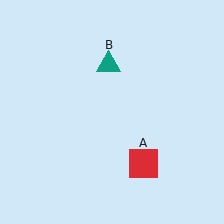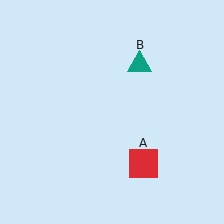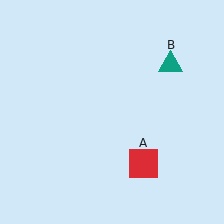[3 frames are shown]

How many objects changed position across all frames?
1 object changed position: teal triangle (object B).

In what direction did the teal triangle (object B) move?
The teal triangle (object B) moved right.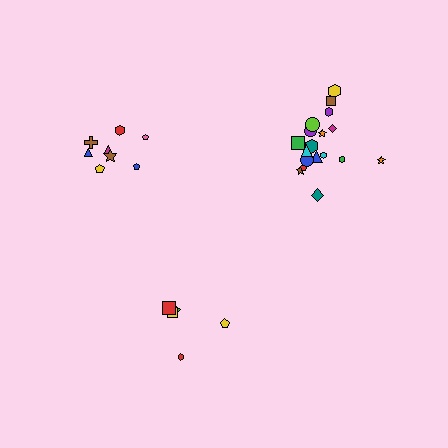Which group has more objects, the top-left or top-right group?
The top-right group.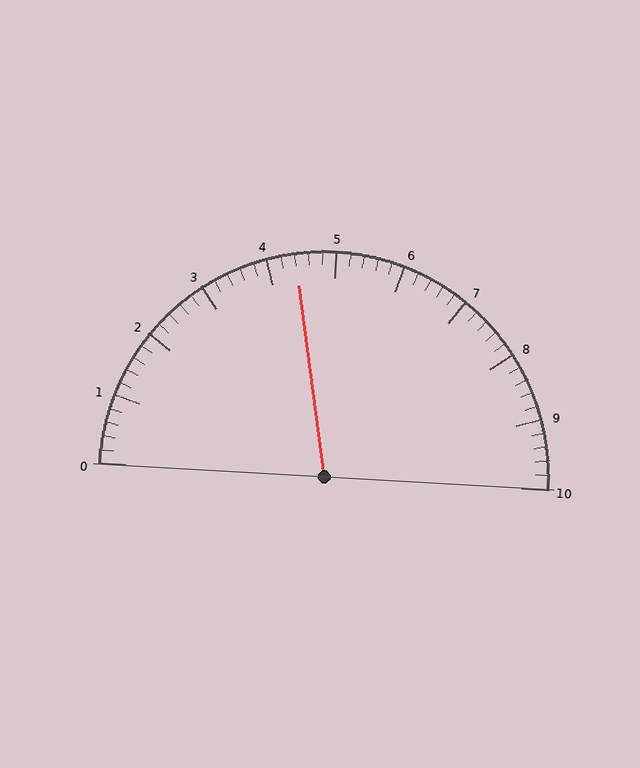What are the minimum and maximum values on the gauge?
The gauge ranges from 0 to 10.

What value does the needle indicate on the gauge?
The needle indicates approximately 4.4.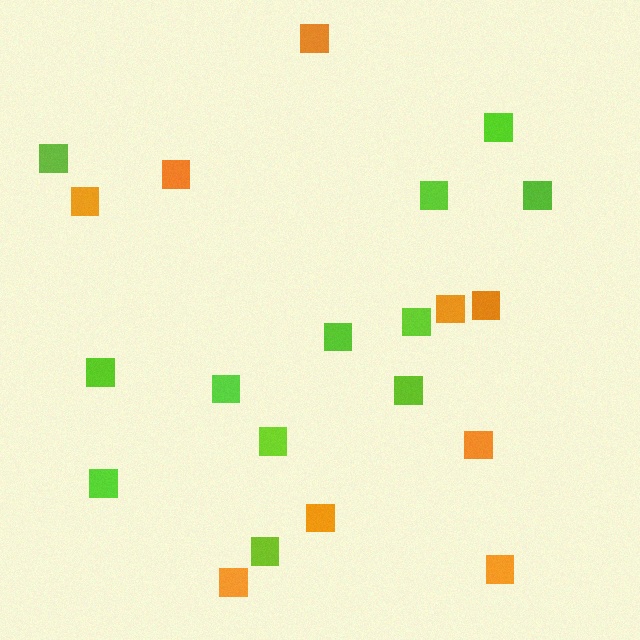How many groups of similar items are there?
There are 2 groups: one group of orange squares (9) and one group of lime squares (12).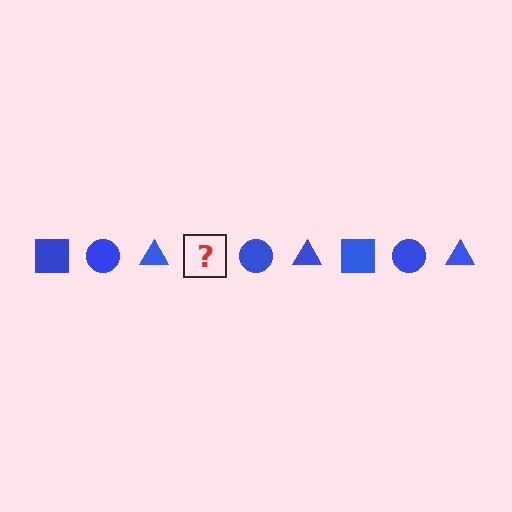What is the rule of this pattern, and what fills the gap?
The rule is that the pattern cycles through square, circle, triangle shapes in blue. The gap should be filled with a blue square.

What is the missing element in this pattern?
The missing element is a blue square.